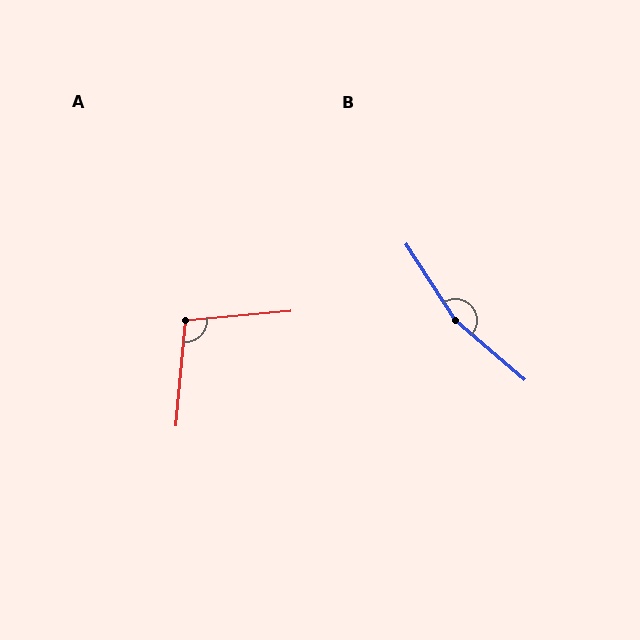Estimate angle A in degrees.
Approximately 100 degrees.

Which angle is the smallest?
A, at approximately 100 degrees.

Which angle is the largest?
B, at approximately 164 degrees.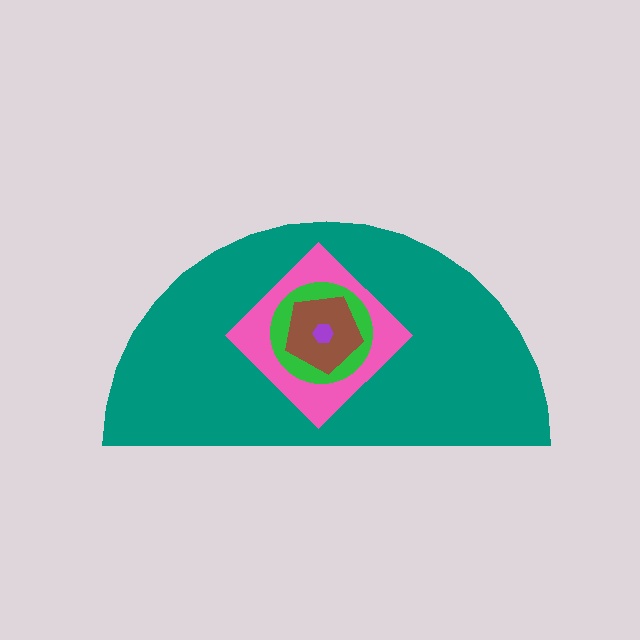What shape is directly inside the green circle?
The brown pentagon.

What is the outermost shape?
The teal semicircle.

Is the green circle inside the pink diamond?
Yes.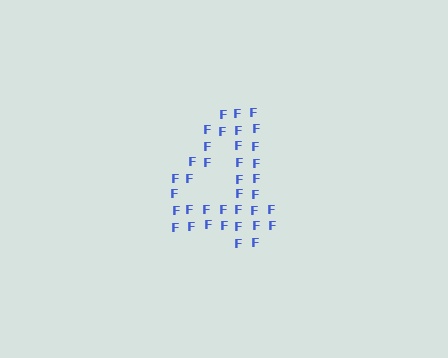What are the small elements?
The small elements are letter F's.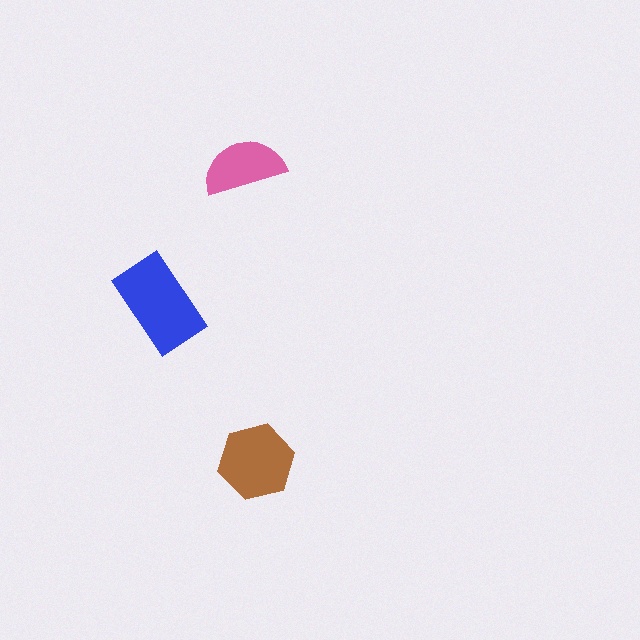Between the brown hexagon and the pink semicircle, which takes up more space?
The brown hexagon.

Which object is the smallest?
The pink semicircle.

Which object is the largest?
The blue rectangle.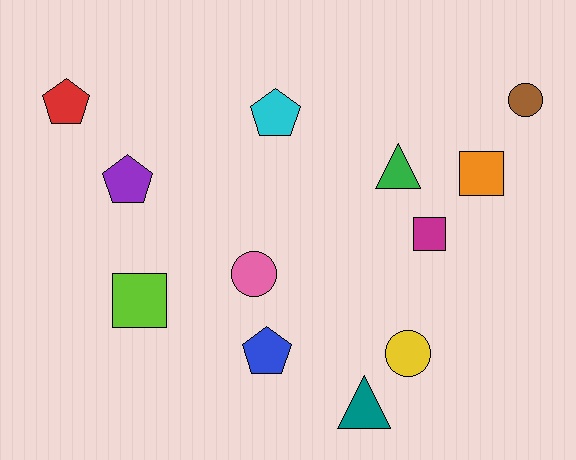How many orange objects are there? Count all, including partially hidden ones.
There is 1 orange object.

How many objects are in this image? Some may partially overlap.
There are 12 objects.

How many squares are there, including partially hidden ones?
There are 3 squares.